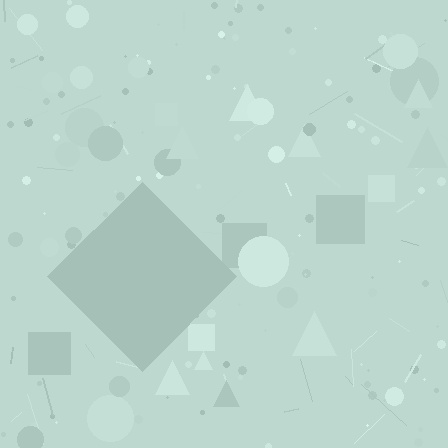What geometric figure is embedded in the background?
A diamond is embedded in the background.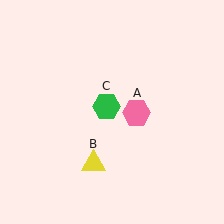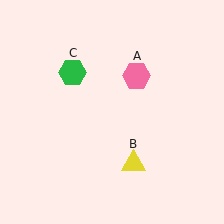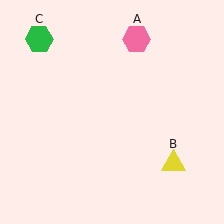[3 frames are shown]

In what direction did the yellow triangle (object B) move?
The yellow triangle (object B) moved right.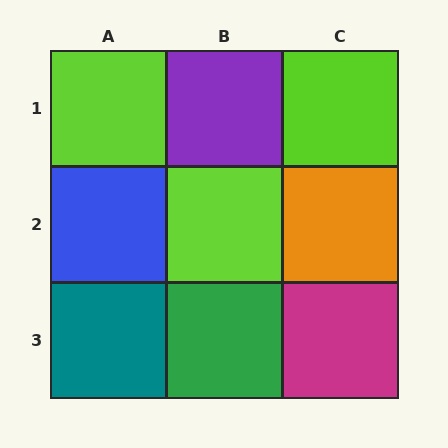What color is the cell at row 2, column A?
Blue.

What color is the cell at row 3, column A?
Teal.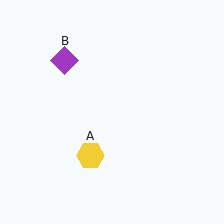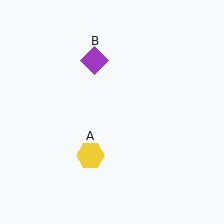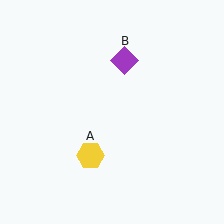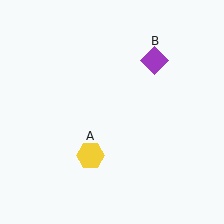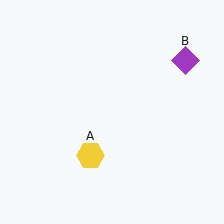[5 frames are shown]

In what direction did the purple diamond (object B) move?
The purple diamond (object B) moved right.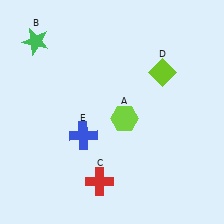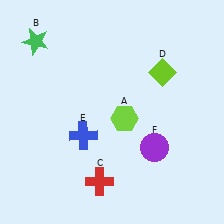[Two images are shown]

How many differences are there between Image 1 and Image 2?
There is 1 difference between the two images.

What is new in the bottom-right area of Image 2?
A purple circle (F) was added in the bottom-right area of Image 2.